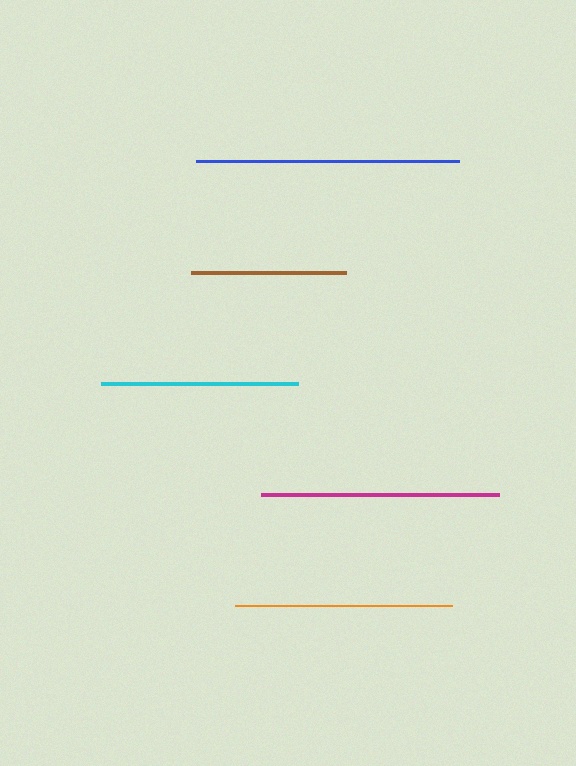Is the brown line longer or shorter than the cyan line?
The cyan line is longer than the brown line.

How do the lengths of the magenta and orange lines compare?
The magenta and orange lines are approximately the same length.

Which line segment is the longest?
The blue line is the longest at approximately 263 pixels.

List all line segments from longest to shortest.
From longest to shortest: blue, magenta, orange, cyan, brown.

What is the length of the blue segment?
The blue segment is approximately 263 pixels long.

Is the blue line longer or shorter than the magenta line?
The blue line is longer than the magenta line.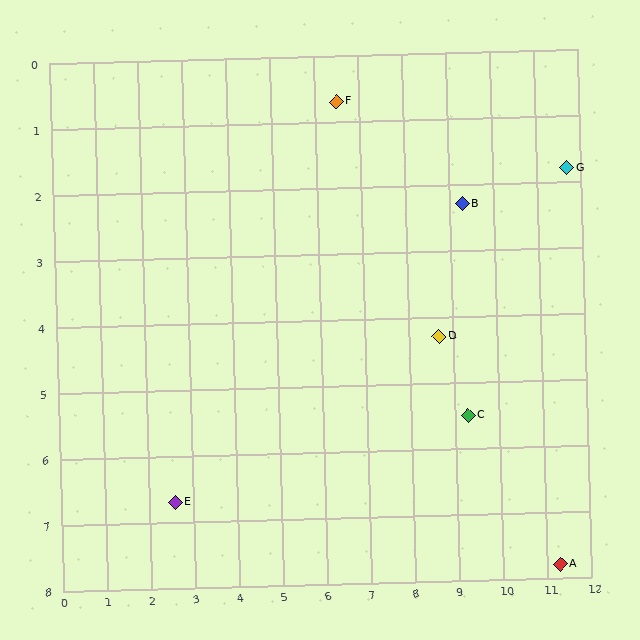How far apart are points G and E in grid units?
Points G and E are about 10.3 grid units apart.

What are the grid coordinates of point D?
Point D is at approximately (8.7, 4.3).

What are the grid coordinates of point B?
Point B is at approximately (9.3, 2.3).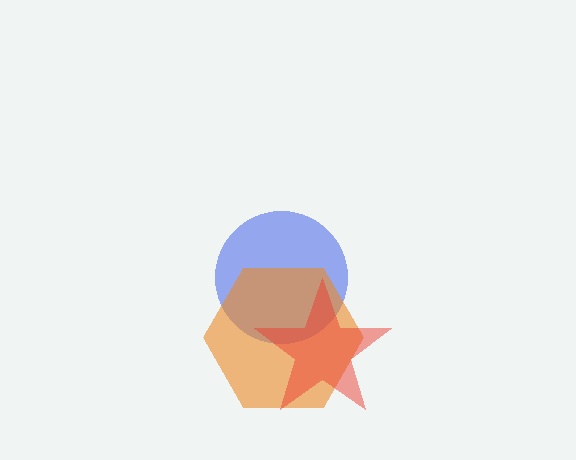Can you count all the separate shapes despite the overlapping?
Yes, there are 3 separate shapes.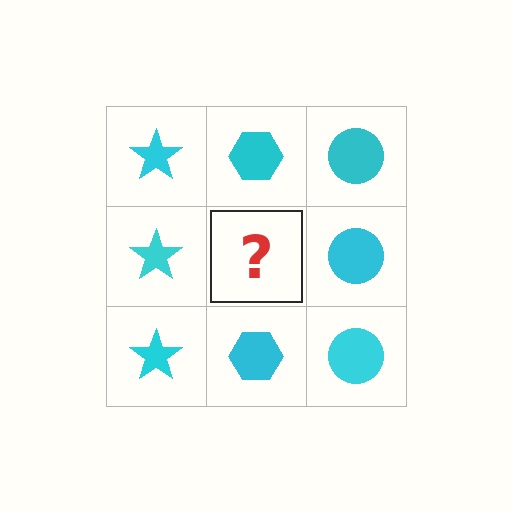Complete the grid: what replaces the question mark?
The question mark should be replaced with a cyan hexagon.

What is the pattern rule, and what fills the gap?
The rule is that each column has a consistent shape. The gap should be filled with a cyan hexagon.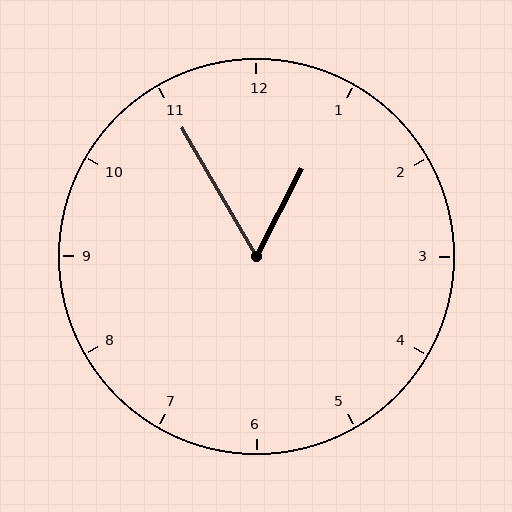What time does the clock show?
12:55.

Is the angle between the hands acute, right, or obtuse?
It is acute.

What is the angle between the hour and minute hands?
Approximately 58 degrees.